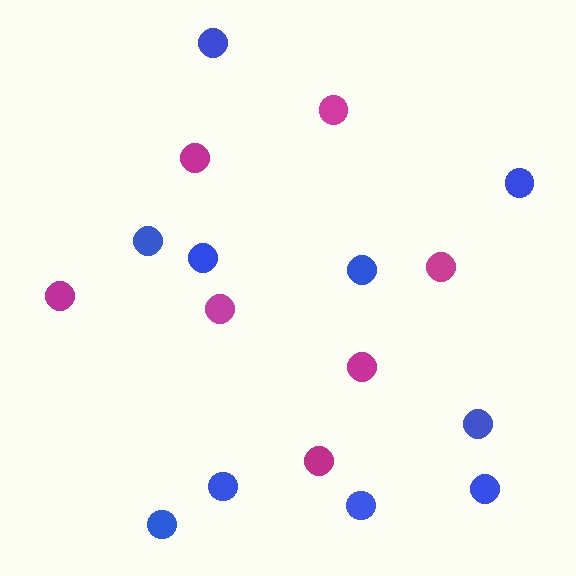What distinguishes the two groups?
There are 2 groups: one group of blue circles (10) and one group of magenta circles (7).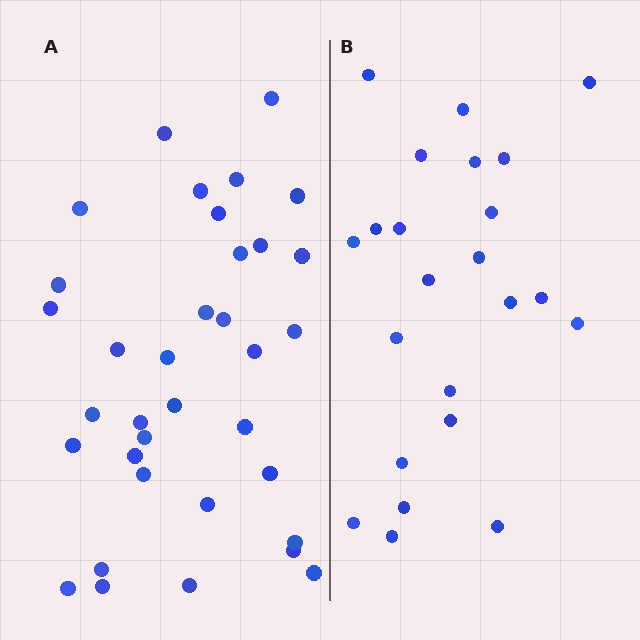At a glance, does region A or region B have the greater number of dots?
Region A (the left region) has more dots.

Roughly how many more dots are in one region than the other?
Region A has roughly 12 or so more dots than region B.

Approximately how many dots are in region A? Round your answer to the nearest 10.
About 40 dots. (The exact count is 35, which rounds to 40.)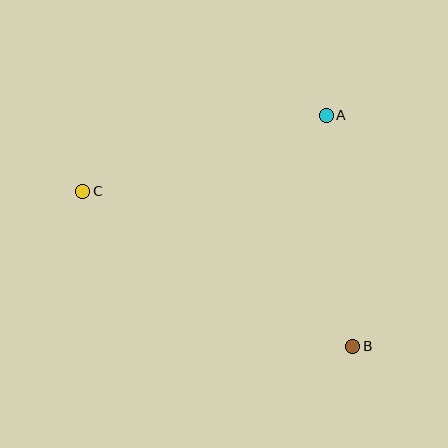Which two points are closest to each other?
Points A and B are closest to each other.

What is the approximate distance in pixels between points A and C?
The distance between A and C is approximately 255 pixels.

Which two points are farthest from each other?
Points B and C are farthest from each other.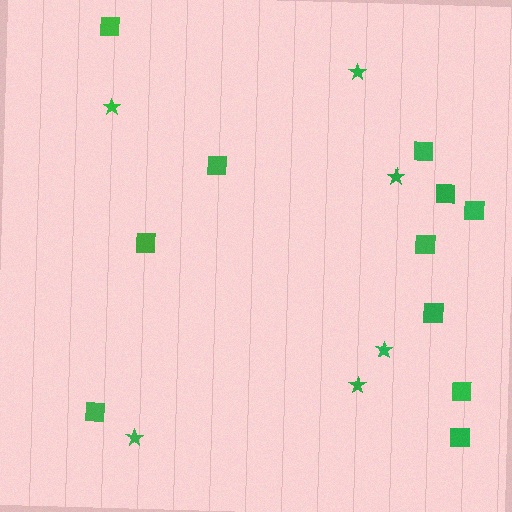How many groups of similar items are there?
There are 2 groups: one group of squares (11) and one group of stars (6).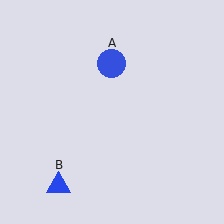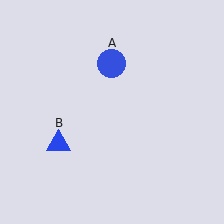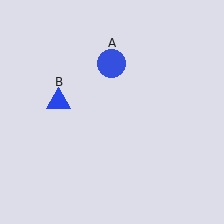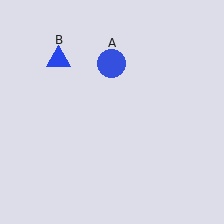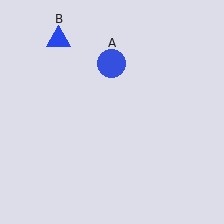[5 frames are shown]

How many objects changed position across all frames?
1 object changed position: blue triangle (object B).